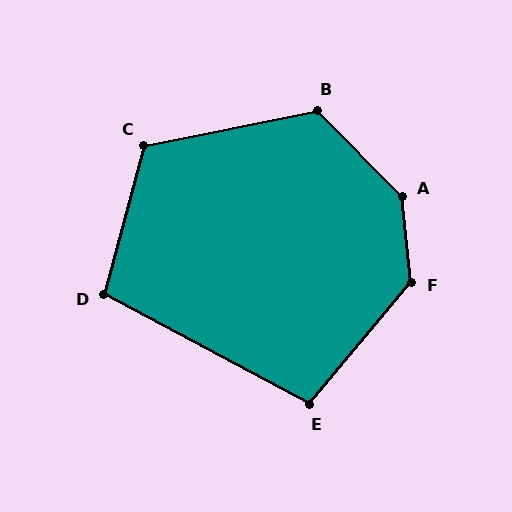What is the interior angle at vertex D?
Approximately 103 degrees (obtuse).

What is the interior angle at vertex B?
Approximately 123 degrees (obtuse).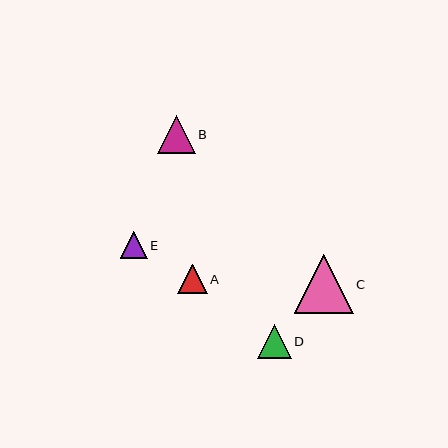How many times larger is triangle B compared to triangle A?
Triangle B is approximately 1.3 times the size of triangle A.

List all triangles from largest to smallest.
From largest to smallest: C, B, D, A, E.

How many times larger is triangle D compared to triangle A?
Triangle D is approximately 1.2 times the size of triangle A.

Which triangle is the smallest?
Triangle E is the smallest with a size of approximately 27 pixels.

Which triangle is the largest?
Triangle C is the largest with a size of approximately 58 pixels.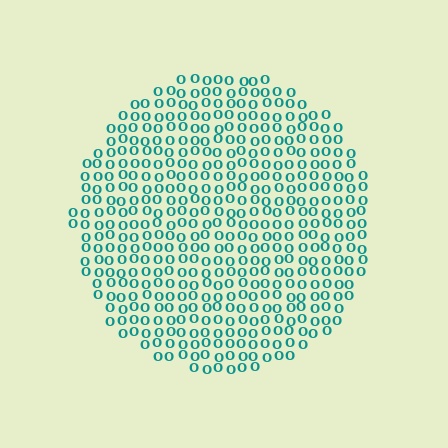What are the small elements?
The small elements are letter O's.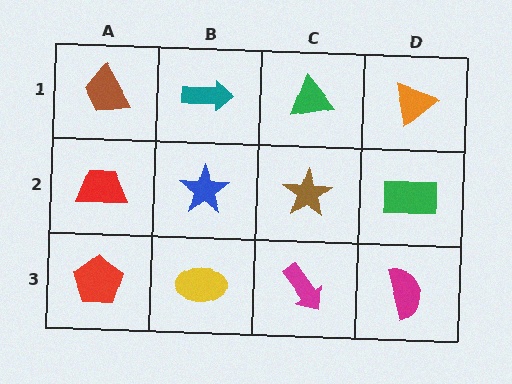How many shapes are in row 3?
4 shapes.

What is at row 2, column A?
A red trapezoid.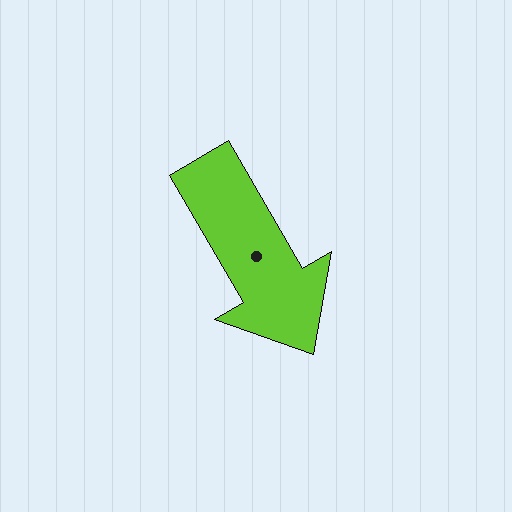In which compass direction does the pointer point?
Southeast.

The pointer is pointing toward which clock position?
Roughly 5 o'clock.